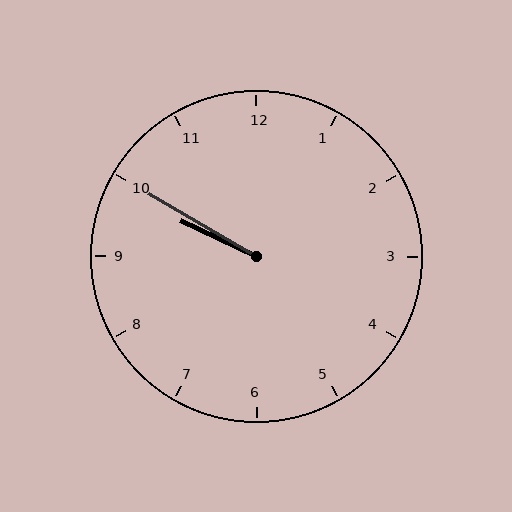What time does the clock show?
9:50.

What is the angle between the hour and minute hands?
Approximately 5 degrees.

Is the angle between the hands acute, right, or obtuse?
It is acute.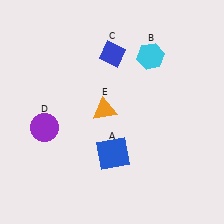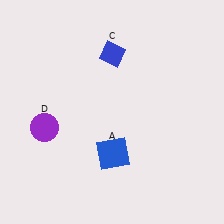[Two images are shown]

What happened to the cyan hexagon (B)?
The cyan hexagon (B) was removed in Image 2. It was in the top-right area of Image 1.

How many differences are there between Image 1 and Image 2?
There are 2 differences between the two images.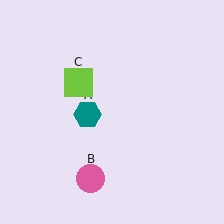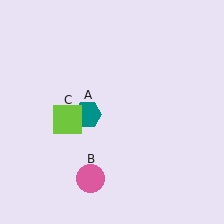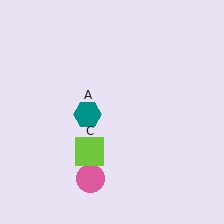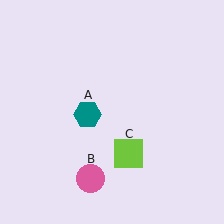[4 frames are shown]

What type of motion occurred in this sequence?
The lime square (object C) rotated counterclockwise around the center of the scene.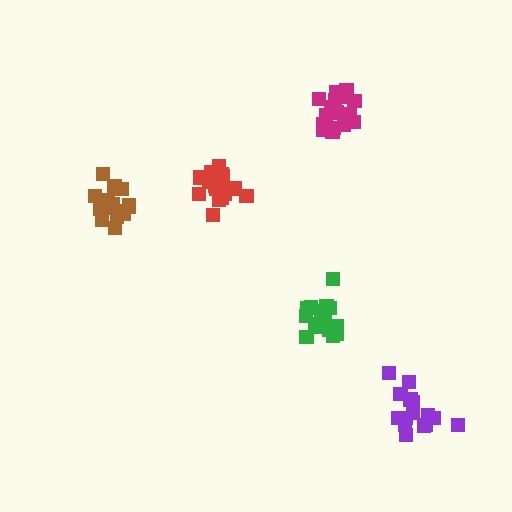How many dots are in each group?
Group 1: 20 dots, Group 2: 15 dots, Group 3: 18 dots, Group 4: 17 dots, Group 5: 16 dots (86 total).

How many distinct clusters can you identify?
There are 5 distinct clusters.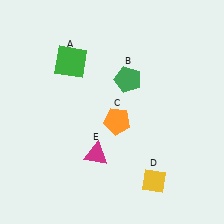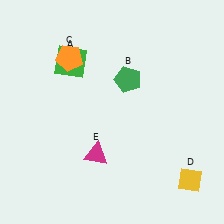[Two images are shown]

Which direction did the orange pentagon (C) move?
The orange pentagon (C) moved up.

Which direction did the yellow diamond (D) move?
The yellow diamond (D) moved right.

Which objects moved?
The objects that moved are: the orange pentagon (C), the yellow diamond (D).